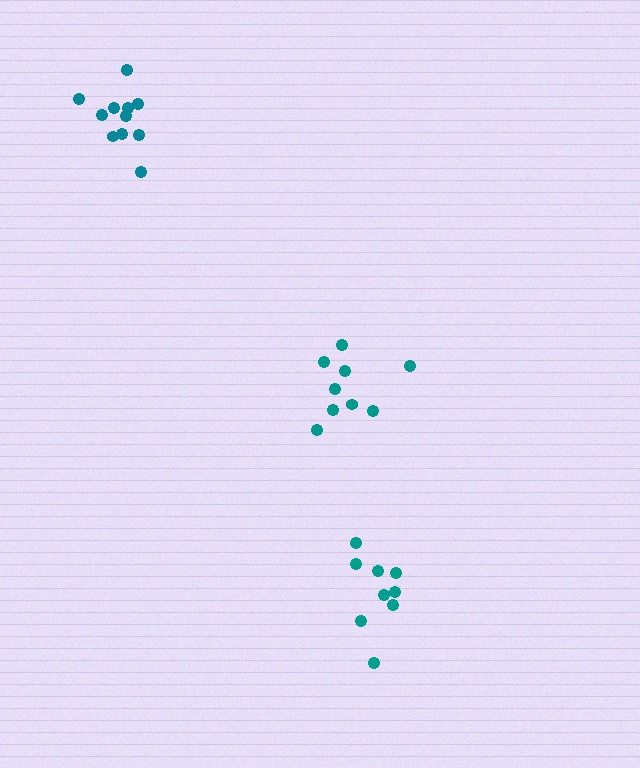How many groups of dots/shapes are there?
There are 3 groups.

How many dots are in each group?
Group 1: 9 dots, Group 2: 11 dots, Group 3: 9 dots (29 total).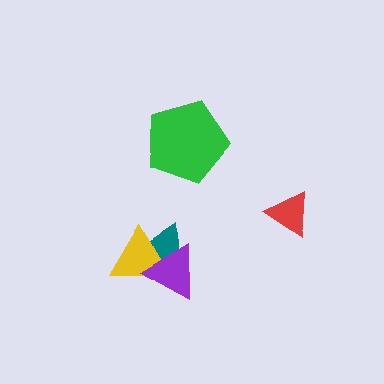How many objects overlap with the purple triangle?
2 objects overlap with the purple triangle.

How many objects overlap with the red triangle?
0 objects overlap with the red triangle.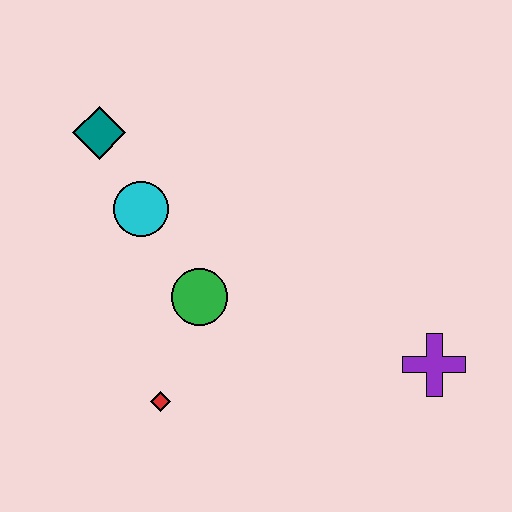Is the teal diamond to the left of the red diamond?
Yes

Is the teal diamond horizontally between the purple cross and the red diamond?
No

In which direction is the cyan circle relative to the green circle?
The cyan circle is above the green circle.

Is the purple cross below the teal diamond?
Yes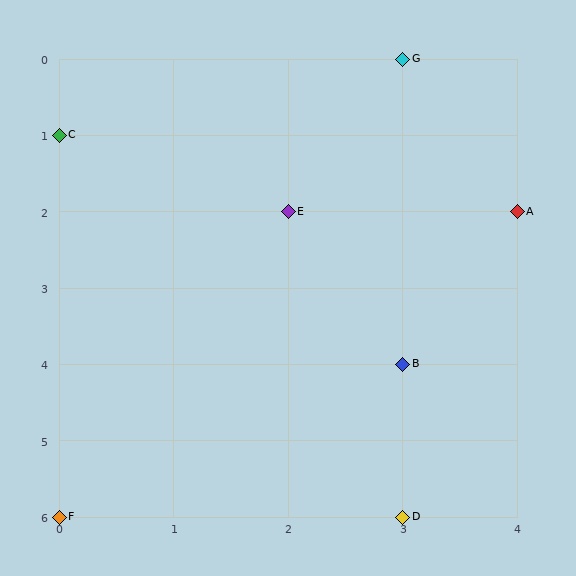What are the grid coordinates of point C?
Point C is at grid coordinates (0, 1).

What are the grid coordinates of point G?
Point G is at grid coordinates (3, 0).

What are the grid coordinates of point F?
Point F is at grid coordinates (0, 6).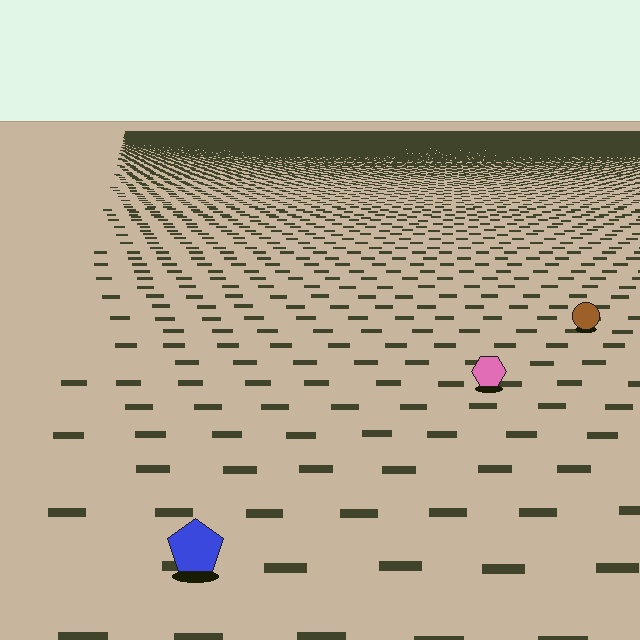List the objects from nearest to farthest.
From nearest to farthest: the blue pentagon, the pink hexagon, the brown circle.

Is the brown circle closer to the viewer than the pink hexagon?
No. The pink hexagon is closer — you can tell from the texture gradient: the ground texture is coarser near it.